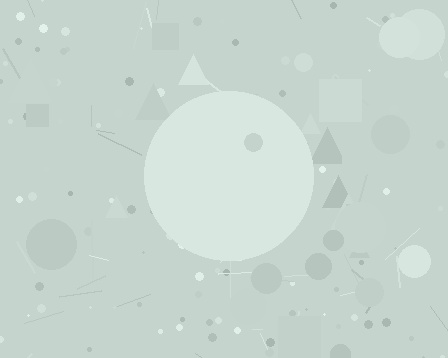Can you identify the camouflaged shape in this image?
The camouflaged shape is a circle.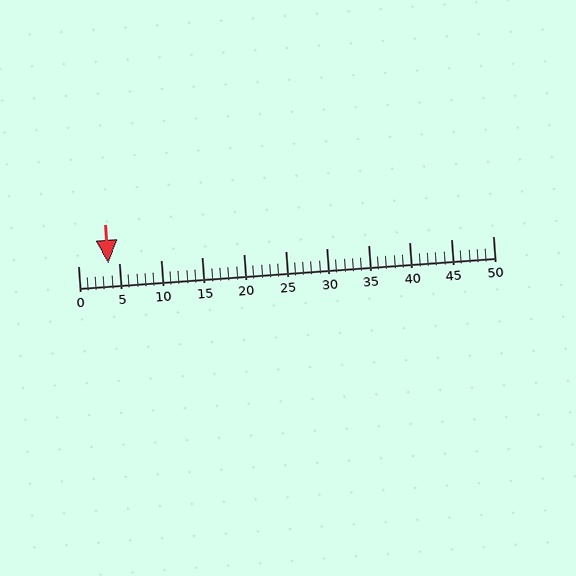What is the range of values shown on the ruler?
The ruler shows values from 0 to 50.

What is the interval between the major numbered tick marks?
The major tick marks are spaced 5 units apart.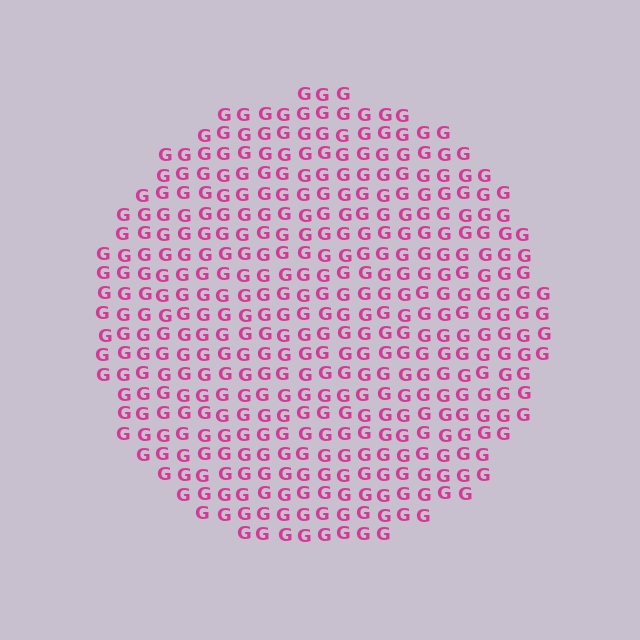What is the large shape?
The large shape is a circle.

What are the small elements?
The small elements are letter G's.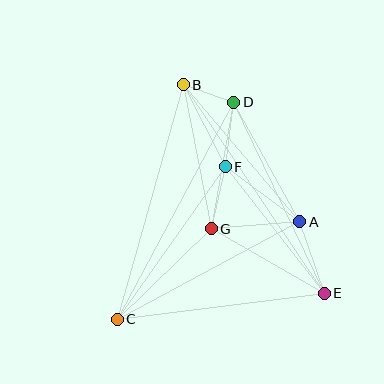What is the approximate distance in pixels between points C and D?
The distance between C and D is approximately 246 pixels.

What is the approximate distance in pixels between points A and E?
The distance between A and E is approximately 76 pixels.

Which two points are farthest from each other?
Points B and E are farthest from each other.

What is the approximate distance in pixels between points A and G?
The distance between A and G is approximately 89 pixels.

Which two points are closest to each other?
Points B and D are closest to each other.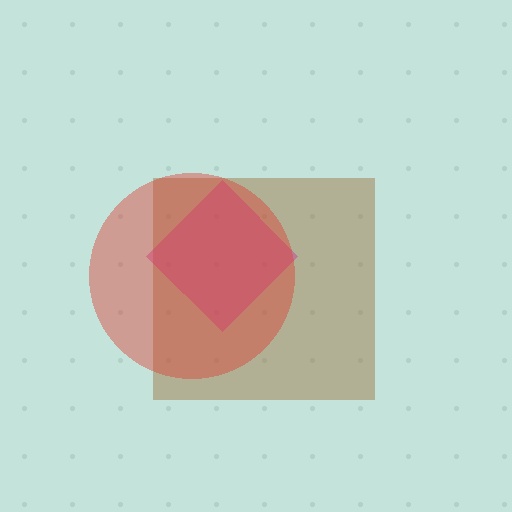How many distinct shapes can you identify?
There are 3 distinct shapes: a brown square, a magenta diamond, a red circle.